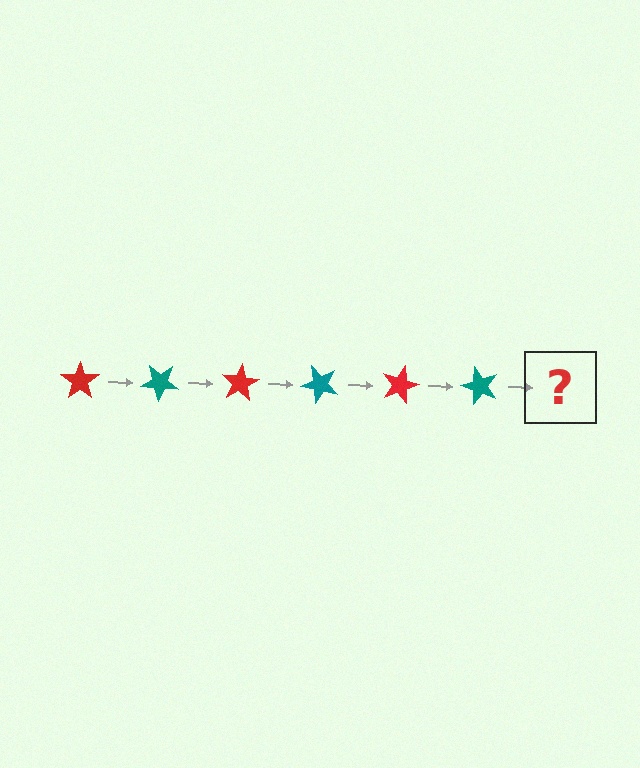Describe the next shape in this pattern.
It should be a red star, rotated 240 degrees from the start.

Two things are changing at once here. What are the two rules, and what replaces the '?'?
The two rules are that it rotates 40 degrees each step and the color cycles through red and teal. The '?' should be a red star, rotated 240 degrees from the start.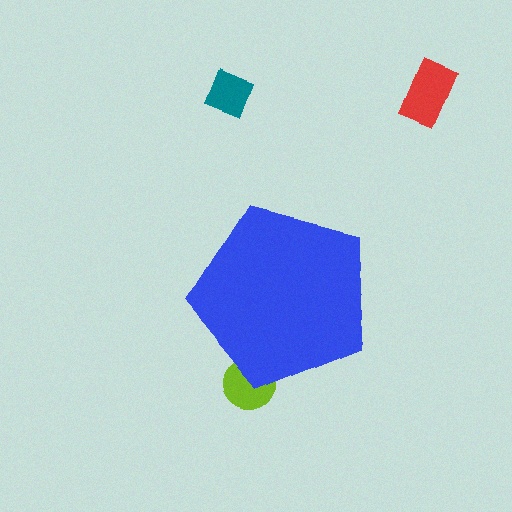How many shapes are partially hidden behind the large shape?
1 shape is partially hidden.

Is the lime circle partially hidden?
Yes, the lime circle is partially hidden behind the blue pentagon.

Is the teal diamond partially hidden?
No, the teal diamond is fully visible.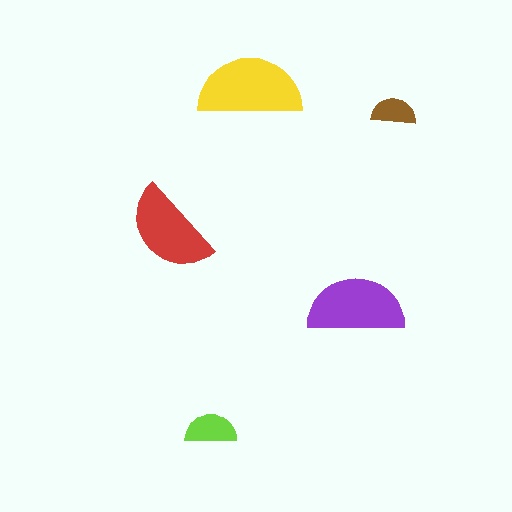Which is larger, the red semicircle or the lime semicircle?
The red one.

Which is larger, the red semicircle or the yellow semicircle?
The yellow one.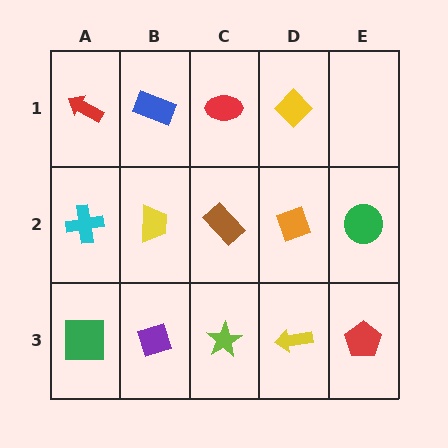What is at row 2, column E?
A green circle.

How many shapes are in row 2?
5 shapes.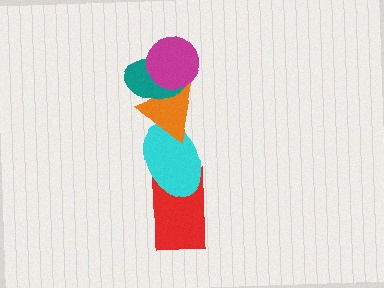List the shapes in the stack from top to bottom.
From top to bottom: the magenta circle, the teal ellipse, the orange triangle, the cyan ellipse, the red rectangle.